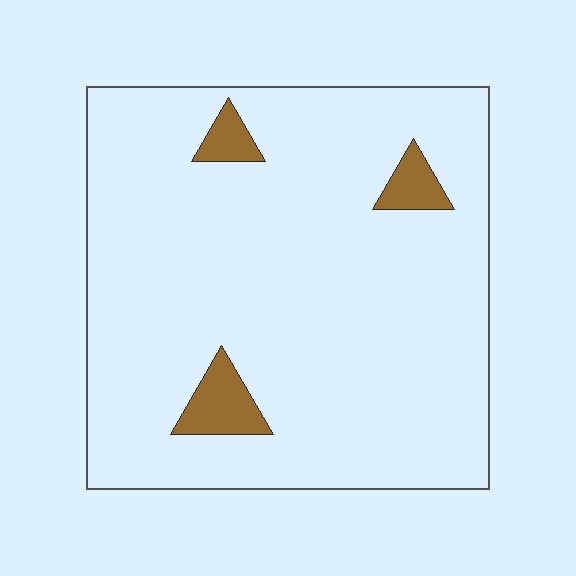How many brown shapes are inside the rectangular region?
3.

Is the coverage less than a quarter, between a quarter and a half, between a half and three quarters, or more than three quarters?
Less than a quarter.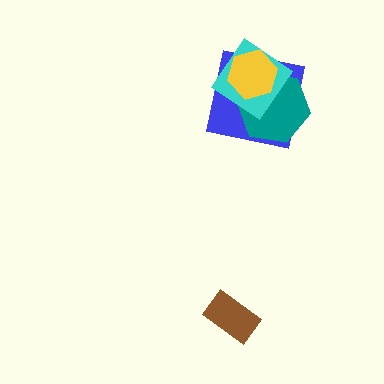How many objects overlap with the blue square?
3 objects overlap with the blue square.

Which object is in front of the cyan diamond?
The yellow hexagon is in front of the cyan diamond.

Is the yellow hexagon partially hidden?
No, no other shape covers it.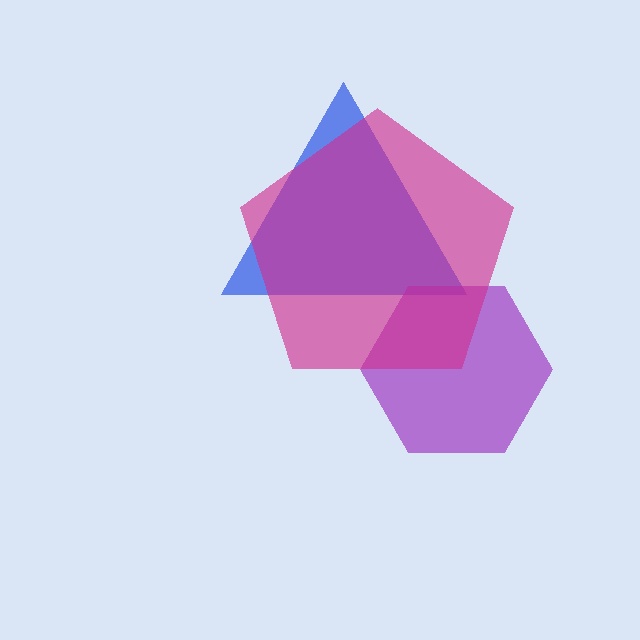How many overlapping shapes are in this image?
There are 3 overlapping shapes in the image.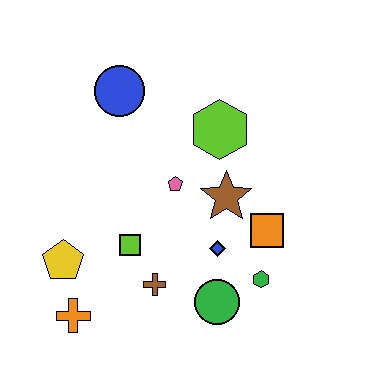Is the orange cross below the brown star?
Yes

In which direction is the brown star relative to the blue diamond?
The brown star is above the blue diamond.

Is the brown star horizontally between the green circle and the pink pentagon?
No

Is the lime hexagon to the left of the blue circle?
No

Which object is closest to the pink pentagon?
The brown star is closest to the pink pentagon.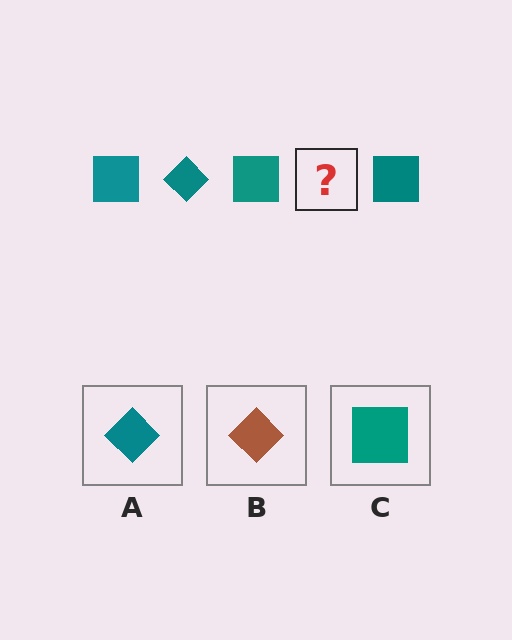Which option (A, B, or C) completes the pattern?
A.